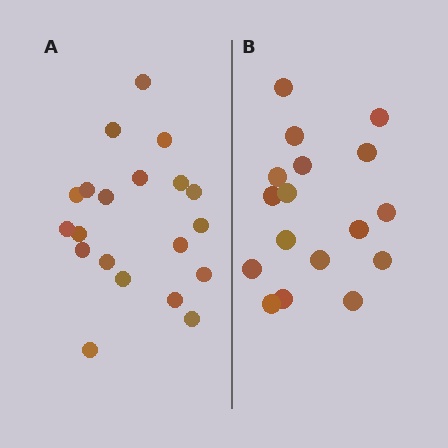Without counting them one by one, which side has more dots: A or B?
Region A (the left region) has more dots.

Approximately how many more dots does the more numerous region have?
Region A has just a few more — roughly 2 or 3 more dots than region B.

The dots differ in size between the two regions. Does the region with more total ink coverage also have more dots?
No. Region B has more total ink coverage because its dots are larger, but region A actually contains more individual dots. Total area can be misleading — the number of items is what matters here.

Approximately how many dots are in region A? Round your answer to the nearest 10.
About 20 dots.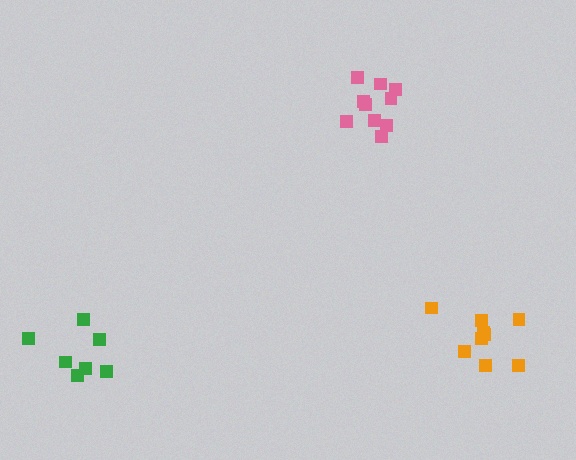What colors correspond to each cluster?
The clusters are colored: orange, green, pink.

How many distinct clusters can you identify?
There are 3 distinct clusters.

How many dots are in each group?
Group 1: 9 dots, Group 2: 7 dots, Group 3: 10 dots (26 total).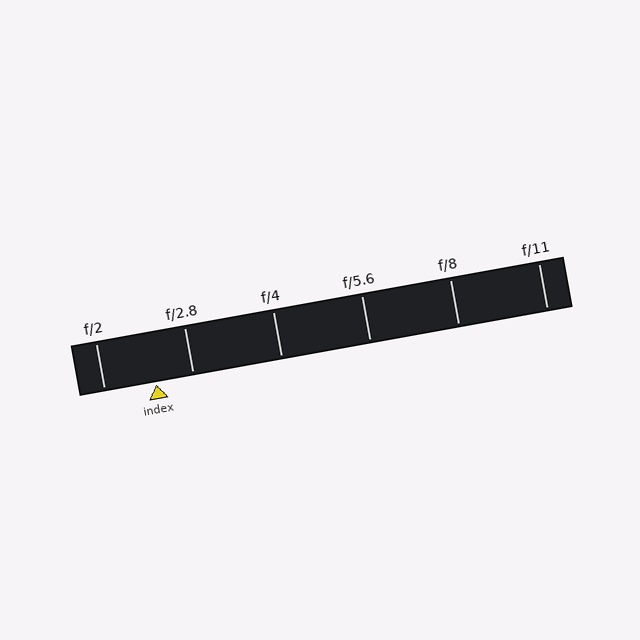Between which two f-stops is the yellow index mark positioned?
The index mark is between f/2 and f/2.8.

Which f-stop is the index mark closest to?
The index mark is closest to f/2.8.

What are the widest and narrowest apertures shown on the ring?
The widest aperture shown is f/2 and the narrowest is f/11.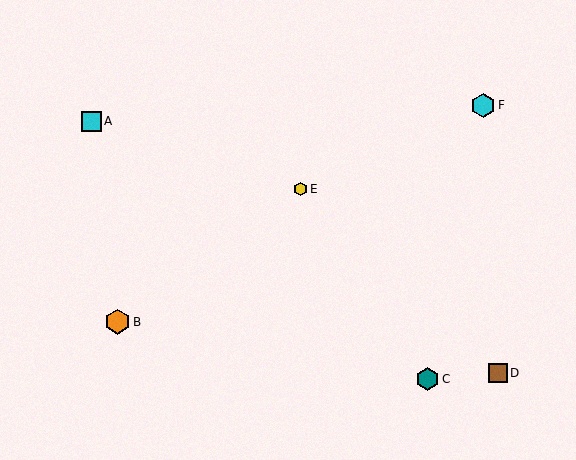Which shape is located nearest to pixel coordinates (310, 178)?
The yellow hexagon (labeled E) at (301, 189) is nearest to that location.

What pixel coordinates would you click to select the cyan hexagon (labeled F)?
Click at (483, 105) to select the cyan hexagon F.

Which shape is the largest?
The orange hexagon (labeled B) is the largest.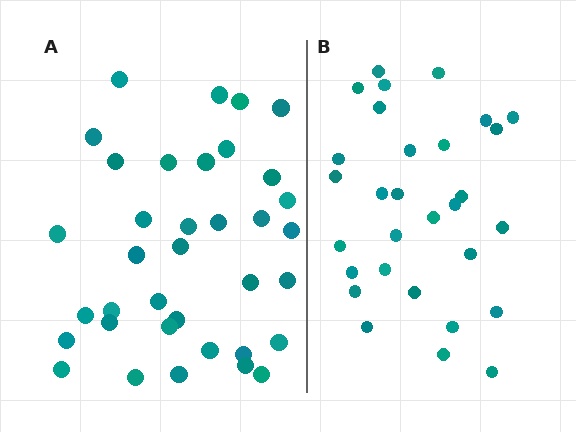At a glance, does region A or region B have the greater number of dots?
Region A (the left region) has more dots.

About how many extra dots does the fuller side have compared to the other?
Region A has about 6 more dots than region B.